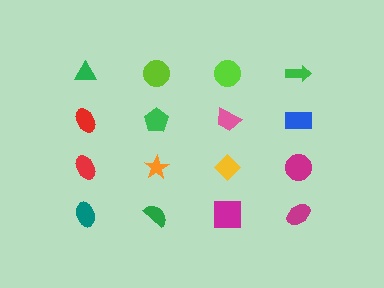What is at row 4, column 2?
A green semicircle.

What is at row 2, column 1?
A red ellipse.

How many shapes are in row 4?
4 shapes.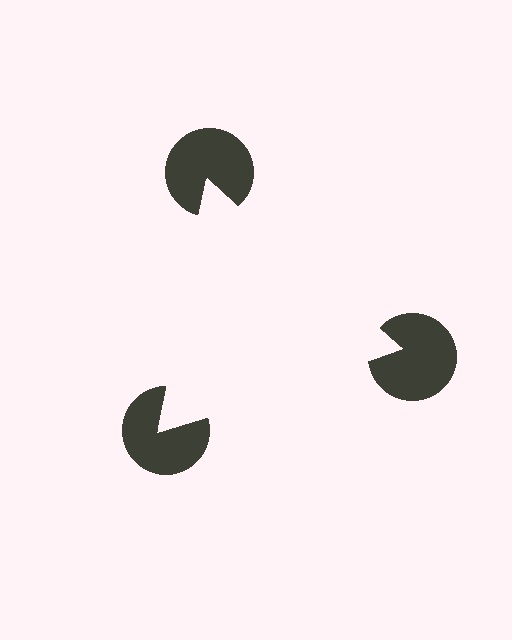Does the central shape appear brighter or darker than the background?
It typically appears slightly brighter than the background, even though no actual brightness change is drawn.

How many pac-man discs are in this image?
There are 3 — one at each vertex of the illusory triangle.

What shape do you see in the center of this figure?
An illusory triangle — its edges are inferred from the aligned wedge cuts in the pac-man discs, not physically drawn.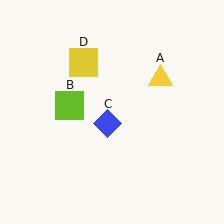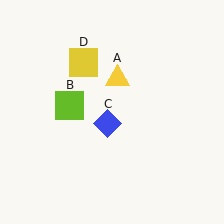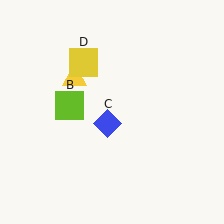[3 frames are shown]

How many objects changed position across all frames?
1 object changed position: yellow triangle (object A).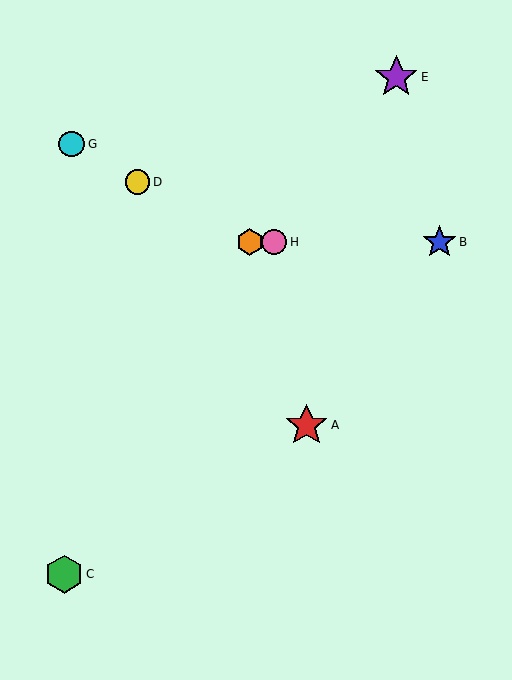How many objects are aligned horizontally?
3 objects (B, F, H) are aligned horizontally.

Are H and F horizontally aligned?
Yes, both are at y≈242.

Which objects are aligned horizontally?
Objects B, F, H are aligned horizontally.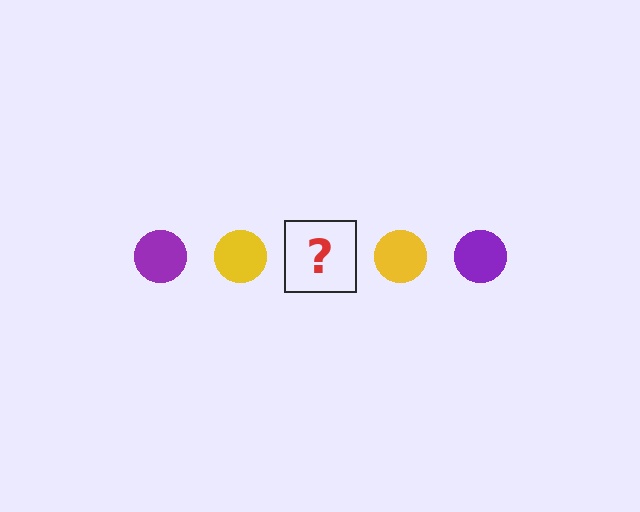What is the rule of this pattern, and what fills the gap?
The rule is that the pattern cycles through purple, yellow circles. The gap should be filled with a purple circle.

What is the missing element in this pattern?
The missing element is a purple circle.